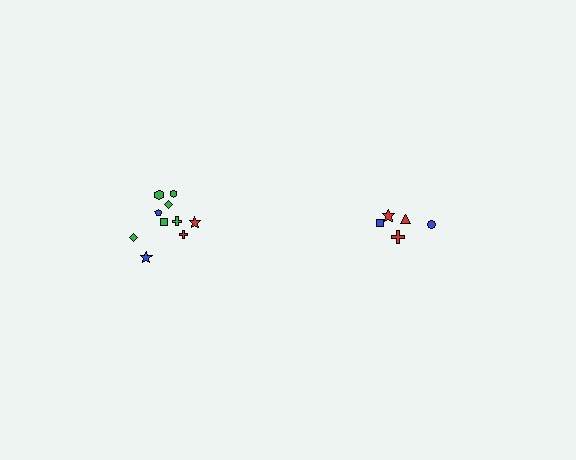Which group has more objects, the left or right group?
The left group.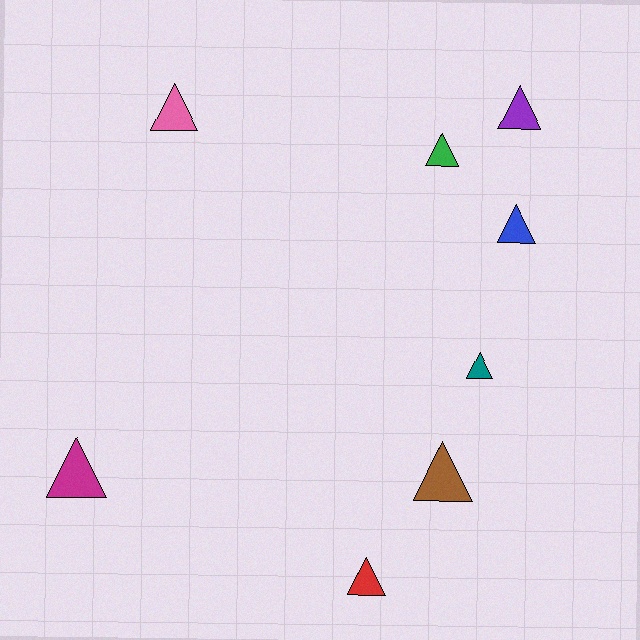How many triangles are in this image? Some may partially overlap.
There are 8 triangles.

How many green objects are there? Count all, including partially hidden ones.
There is 1 green object.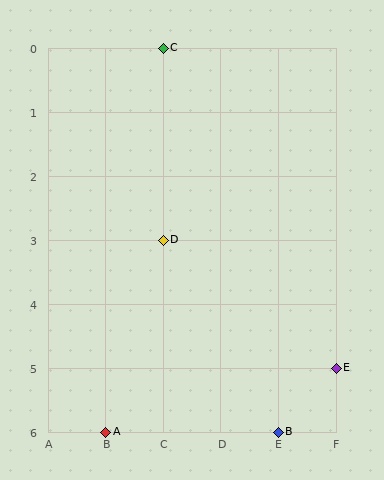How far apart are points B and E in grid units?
Points B and E are 1 column and 1 row apart (about 1.4 grid units diagonally).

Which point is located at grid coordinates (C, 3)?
Point D is at (C, 3).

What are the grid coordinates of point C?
Point C is at grid coordinates (C, 0).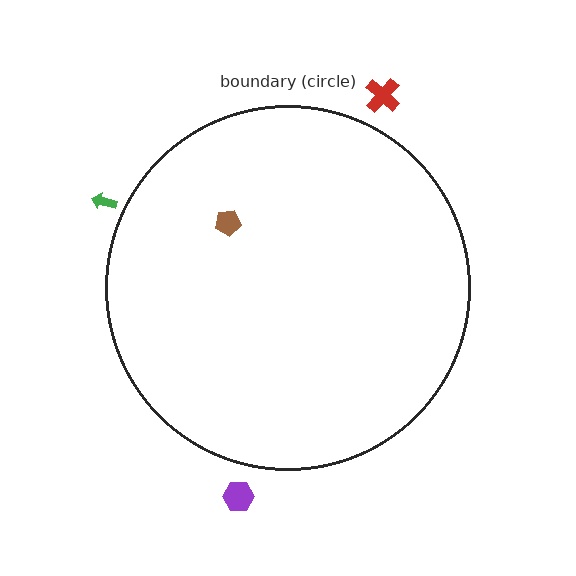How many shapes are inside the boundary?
1 inside, 3 outside.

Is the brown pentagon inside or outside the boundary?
Inside.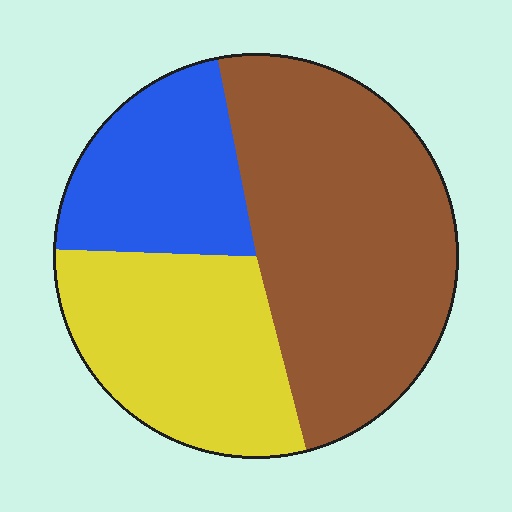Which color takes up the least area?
Blue, at roughly 20%.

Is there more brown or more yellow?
Brown.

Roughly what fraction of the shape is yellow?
Yellow takes up about one third (1/3) of the shape.